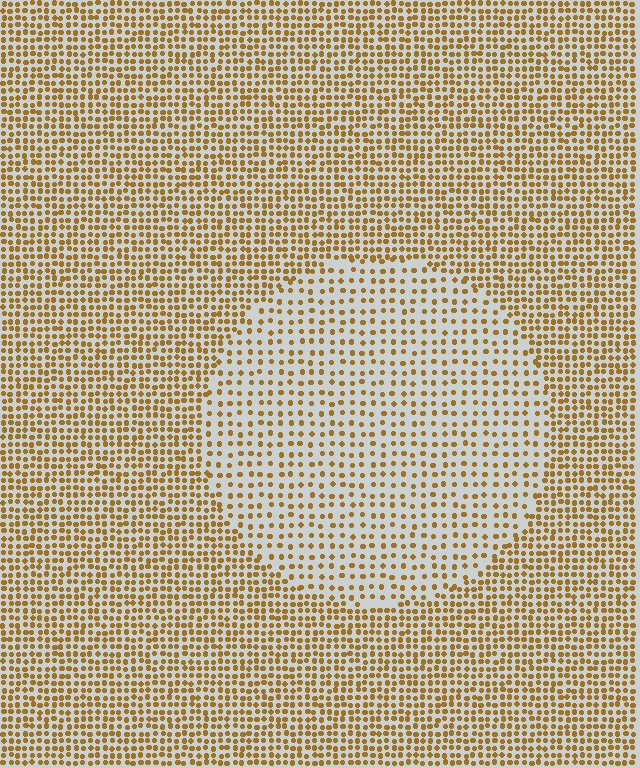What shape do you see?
I see a circle.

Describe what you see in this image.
The image contains small brown elements arranged at two different densities. A circle-shaped region is visible where the elements are less densely packed than the surrounding area.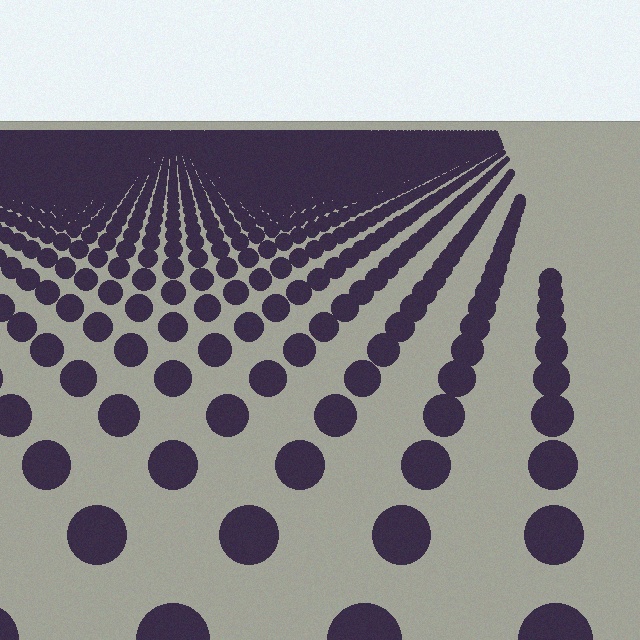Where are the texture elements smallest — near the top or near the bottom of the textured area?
Near the top.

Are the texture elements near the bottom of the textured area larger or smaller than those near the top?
Larger. Near the bottom, elements are closer to the viewer and appear at a bigger on-screen size.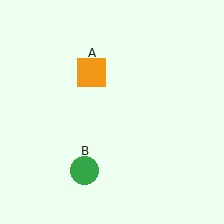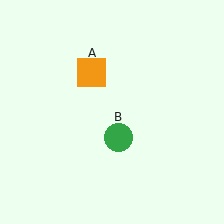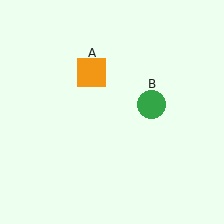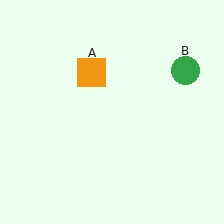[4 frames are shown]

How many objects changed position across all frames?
1 object changed position: green circle (object B).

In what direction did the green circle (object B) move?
The green circle (object B) moved up and to the right.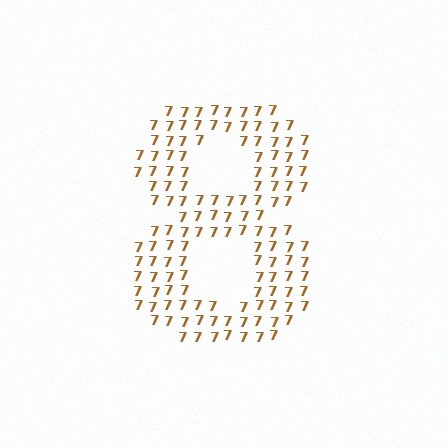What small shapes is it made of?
It is made of small digit 7's.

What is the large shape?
The large shape is the digit 8.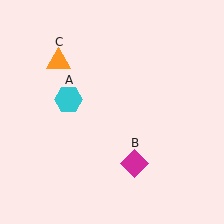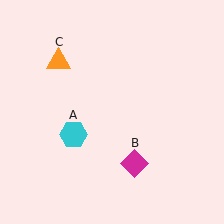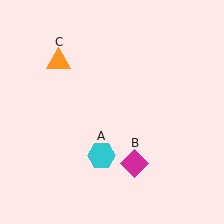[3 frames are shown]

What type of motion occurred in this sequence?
The cyan hexagon (object A) rotated counterclockwise around the center of the scene.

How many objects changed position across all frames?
1 object changed position: cyan hexagon (object A).